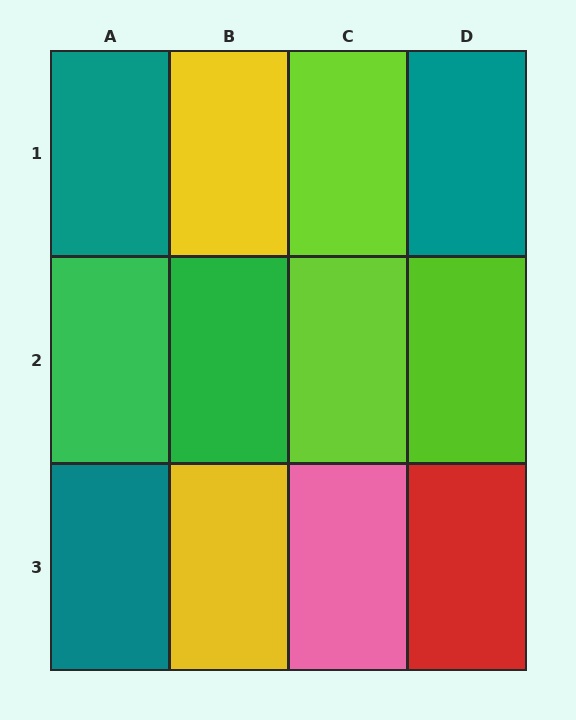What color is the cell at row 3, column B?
Yellow.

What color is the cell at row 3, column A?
Teal.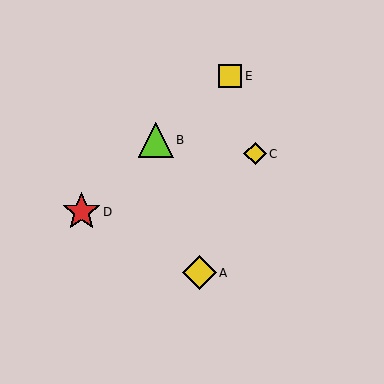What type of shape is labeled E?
Shape E is a yellow square.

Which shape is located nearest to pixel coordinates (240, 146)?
The yellow diamond (labeled C) at (255, 154) is nearest to that location.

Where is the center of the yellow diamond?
The center of the yellow diamond is at (255, 154).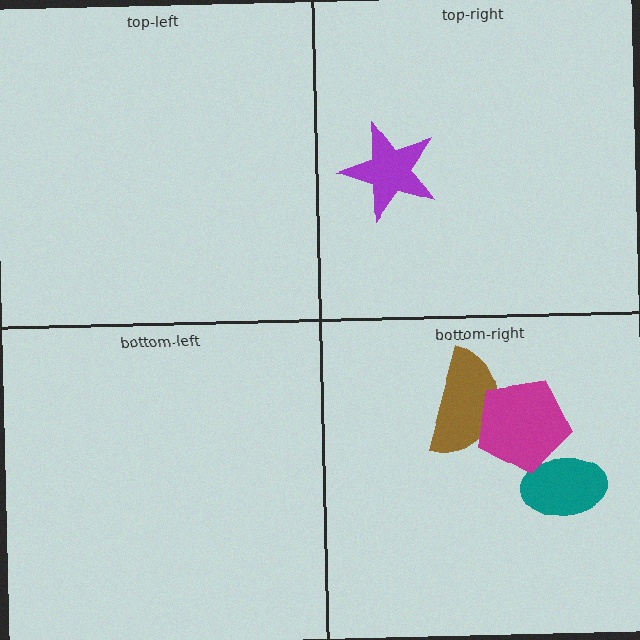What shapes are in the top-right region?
The purple star.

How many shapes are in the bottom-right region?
3.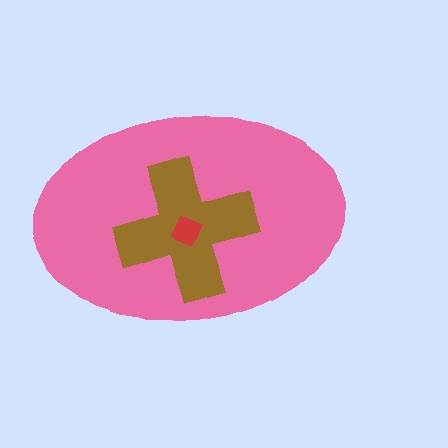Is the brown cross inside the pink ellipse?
Yes.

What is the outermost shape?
The pink ellipse.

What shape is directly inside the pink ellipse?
The brown cross.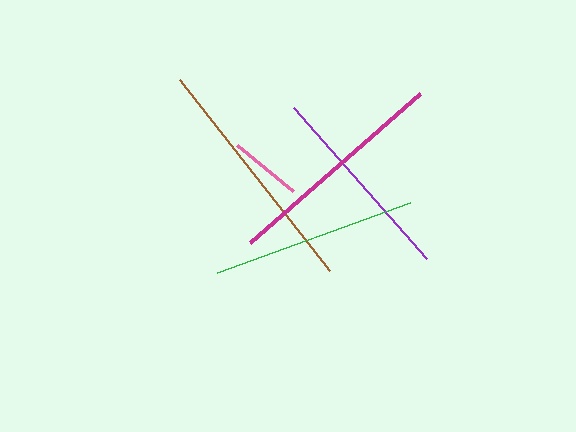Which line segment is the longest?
The brown line is the longest at approximately 243 pixels.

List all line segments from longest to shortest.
From longest to shortest: brown, magenta, green, purple, pink.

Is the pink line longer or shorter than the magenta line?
The magenta line is longer than the pink line.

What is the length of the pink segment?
The pink segment is approximately 71 pixels long.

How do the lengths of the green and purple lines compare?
The green and purple lines are approximately the same length.